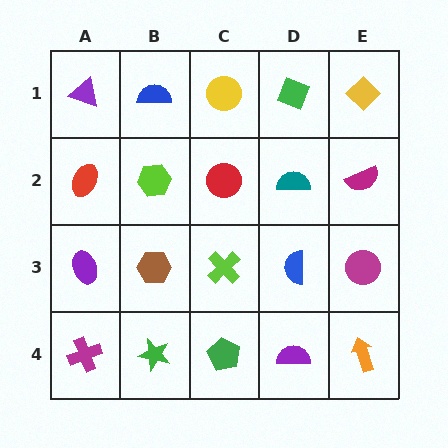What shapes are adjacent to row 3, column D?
A teal semicircle (row 2, column D), a purple semicircle (row 4, column D), a lime cross (row 3, column C), a magenta circle (row 3, column E).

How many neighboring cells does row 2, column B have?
4.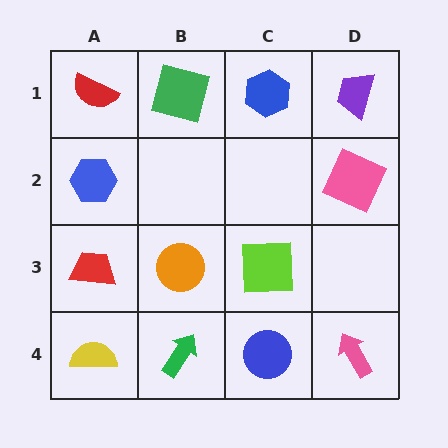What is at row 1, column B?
A green square.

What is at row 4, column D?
A pink arrow.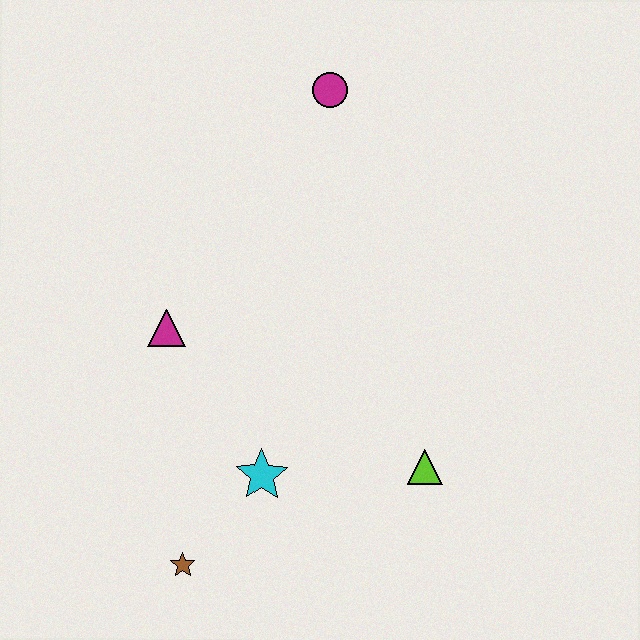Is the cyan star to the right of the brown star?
Yes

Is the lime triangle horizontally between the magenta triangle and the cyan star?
No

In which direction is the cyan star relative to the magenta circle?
The cyan star is below the magenta circle.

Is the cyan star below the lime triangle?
Yes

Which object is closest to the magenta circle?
The magenta triangle is closest to the magenta circle.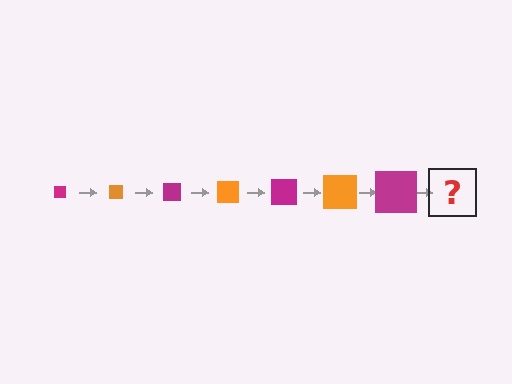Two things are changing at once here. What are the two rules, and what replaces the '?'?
The two rules are that the square grows larger each step and the color cycles through magenta and orange. The '?' should be an orange square, larger than the previous one.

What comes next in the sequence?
The next element should be an orange square, larger than the previous one.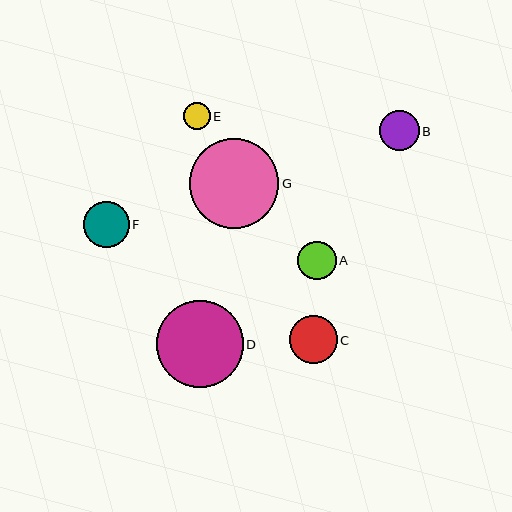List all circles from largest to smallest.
From largest to smallest: G, D, C, F, B, A, E.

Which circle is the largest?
Circle G is the largest with a size of approximately 90 pixels.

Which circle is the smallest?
Circle E is the smallest with a size of approximately 27 pixels.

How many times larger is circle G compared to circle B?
Circle G is approximately 2.3 times the size of circle B.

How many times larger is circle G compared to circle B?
Circle G is approximately 2.3 times the size of circle B.